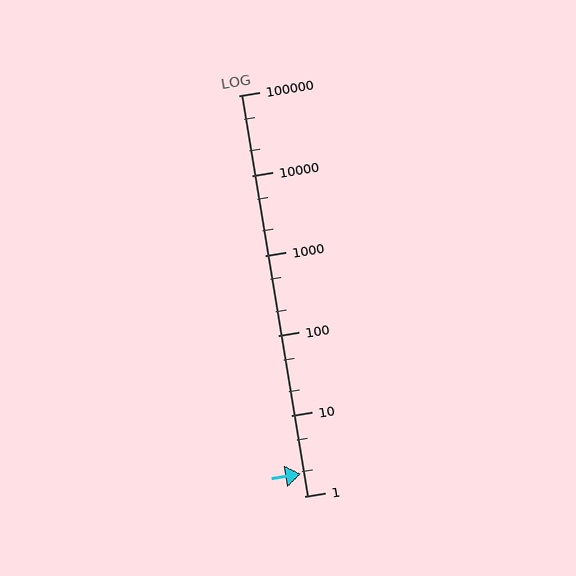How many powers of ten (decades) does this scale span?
The scale spans 5 decades, from 1 to 100000.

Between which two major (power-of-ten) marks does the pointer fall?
The pointer is between 1 and 10.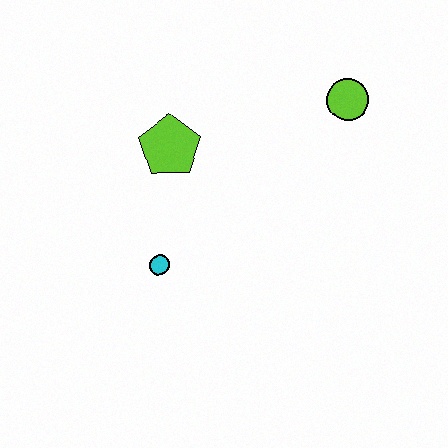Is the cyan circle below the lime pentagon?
Yes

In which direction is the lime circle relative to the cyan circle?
The lime circle is to the right of the cyan circle.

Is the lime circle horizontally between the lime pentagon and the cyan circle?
No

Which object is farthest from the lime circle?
The cyan circle is farthest from the lime circle.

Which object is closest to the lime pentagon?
The cyan circle is closest to the lime pentagon.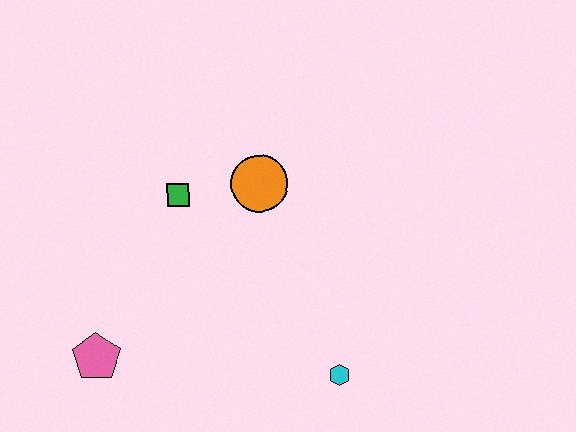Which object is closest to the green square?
The orange circle is closest to the green square.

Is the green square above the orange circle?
No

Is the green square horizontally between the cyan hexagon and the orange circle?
No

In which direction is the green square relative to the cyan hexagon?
The green square is above the cyan hexagon.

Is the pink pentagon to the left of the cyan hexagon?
Yes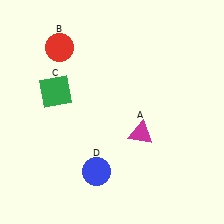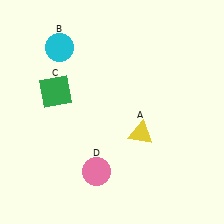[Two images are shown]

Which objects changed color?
A changed from magenta to yellow. B changed from red to cyan. D changed from blue to pink.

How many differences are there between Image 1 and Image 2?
There are 3 differences between the two images.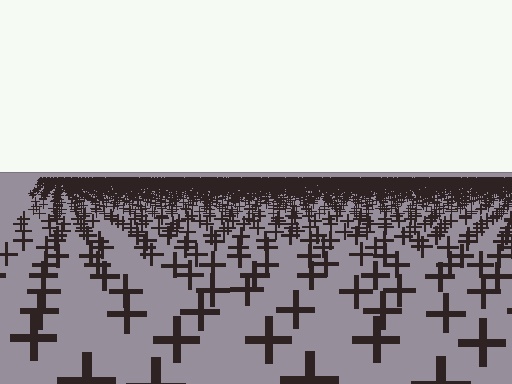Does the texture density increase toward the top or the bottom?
Density increases toward the top.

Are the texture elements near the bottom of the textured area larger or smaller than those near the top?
Larger. Near the bottom, elements are closer to the viewer and appear at a bigger on-screen size.